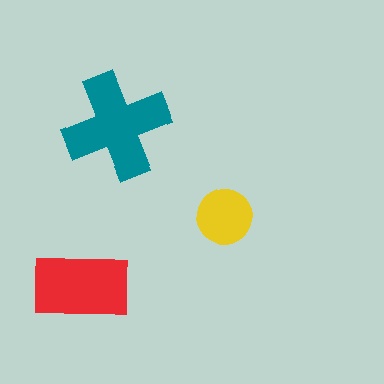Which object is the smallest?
The yellow circle.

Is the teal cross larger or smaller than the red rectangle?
Larger.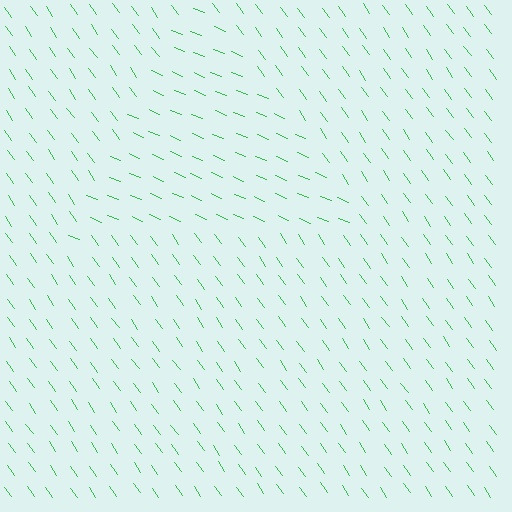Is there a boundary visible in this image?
Yes, there is a texture boundary formed by a change in line orientation.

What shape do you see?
I see a triangle.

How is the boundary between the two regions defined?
The boundary is defined purely by a change in line orientation (approximately 32 degrees difference). All lines are the same color and thickness.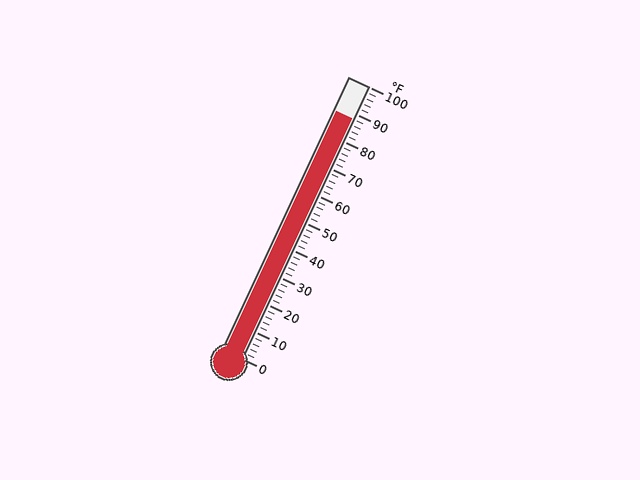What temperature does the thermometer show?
The thermometer shows approximately 88°F.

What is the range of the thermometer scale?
The thermometer scale ranges from 0°F to 100°F.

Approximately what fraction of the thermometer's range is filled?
The thermometer is filled to approximately 90% of its range.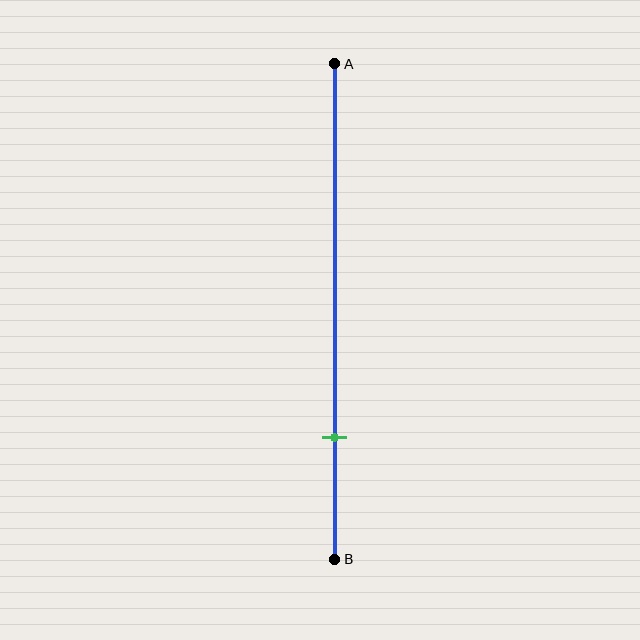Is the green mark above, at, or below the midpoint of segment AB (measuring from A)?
The green mark is below the midpoint of segment AB.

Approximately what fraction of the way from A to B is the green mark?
The green mark is approximately 75% of the way from A to B.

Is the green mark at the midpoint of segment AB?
No, the mark is at about 75% from A, not at the 50% midpoint.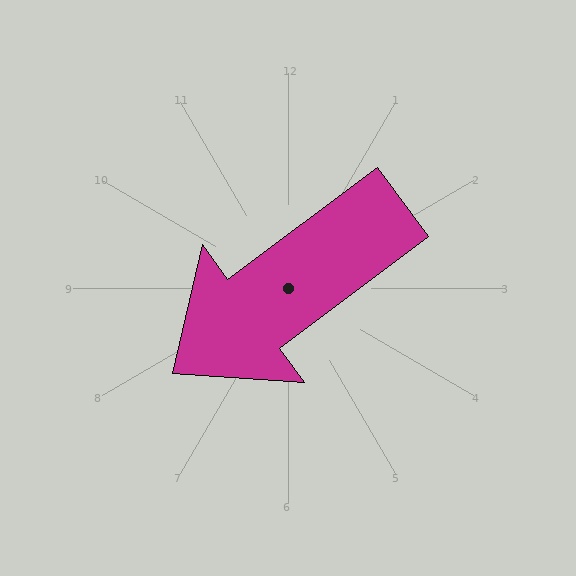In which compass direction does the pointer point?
Southwest.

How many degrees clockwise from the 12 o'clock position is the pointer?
Approximately 233 degrees.